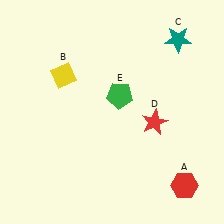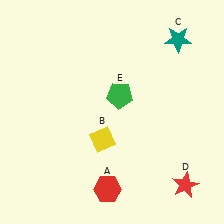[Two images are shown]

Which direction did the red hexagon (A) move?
The red hexagon (A) moved left.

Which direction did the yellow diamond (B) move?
The yellow diamond (B) moved down.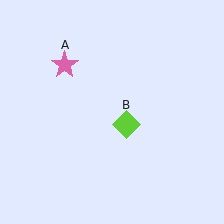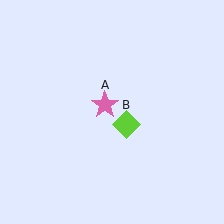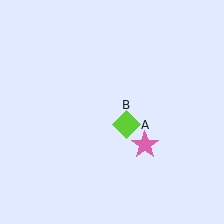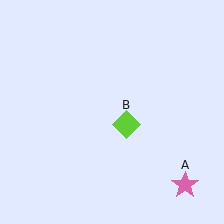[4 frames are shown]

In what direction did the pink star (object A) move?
The pink star (object A) moved down and to the right.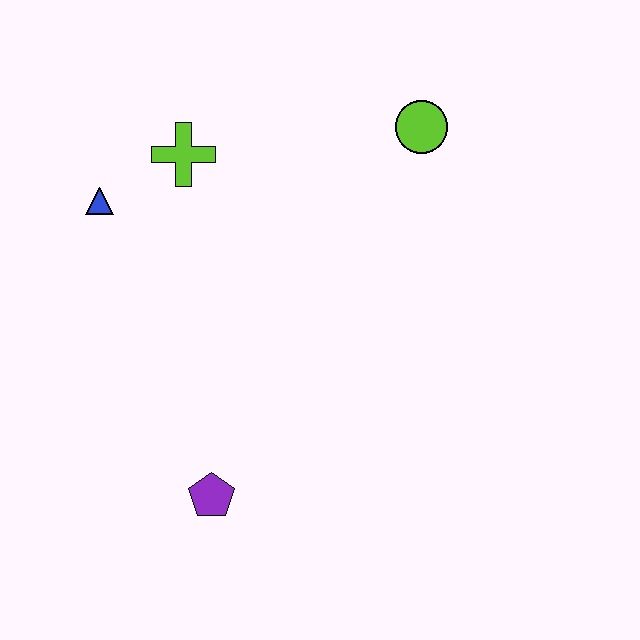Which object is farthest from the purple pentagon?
The lime circle is farthest from the purple pentagon.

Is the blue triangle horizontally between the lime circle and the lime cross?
No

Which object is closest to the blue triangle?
The lime cross is closest to the blue triangle.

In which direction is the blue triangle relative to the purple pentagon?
The blue triangle is above the purple pentagon.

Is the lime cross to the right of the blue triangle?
Yes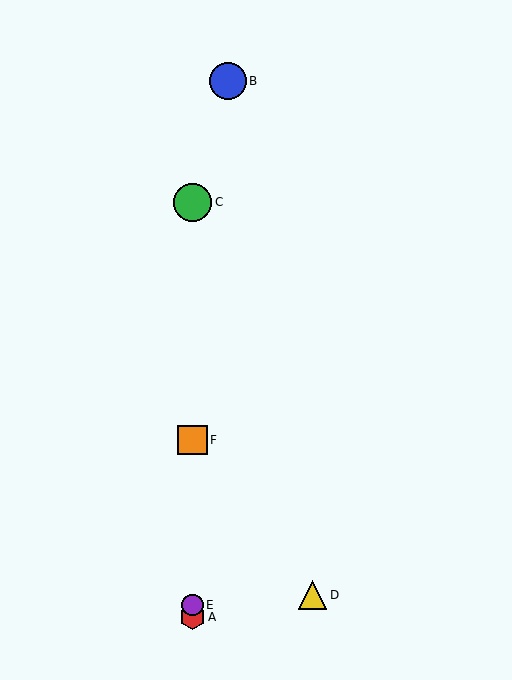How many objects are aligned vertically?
4 objects (A, C, E, F) are aligned vertically.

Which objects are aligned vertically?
Objects A, C, E, F are aligned vertically.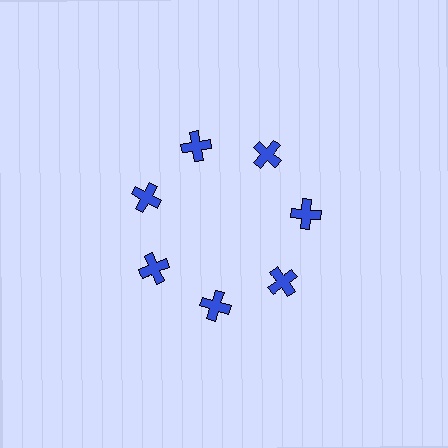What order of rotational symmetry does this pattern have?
This pattern has 7-fold rotational symmetry.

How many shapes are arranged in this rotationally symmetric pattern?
There are 7 shapes, arranged in 7 groups of 1.